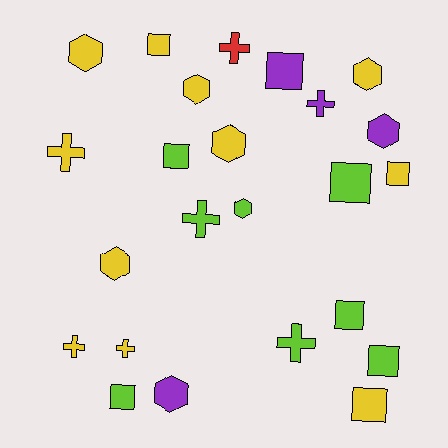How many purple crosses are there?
There is 1 purple cross.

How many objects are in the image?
There are 24 objects.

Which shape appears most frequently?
Square, with 9 objects.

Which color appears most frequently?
Yellow, with 11 objects.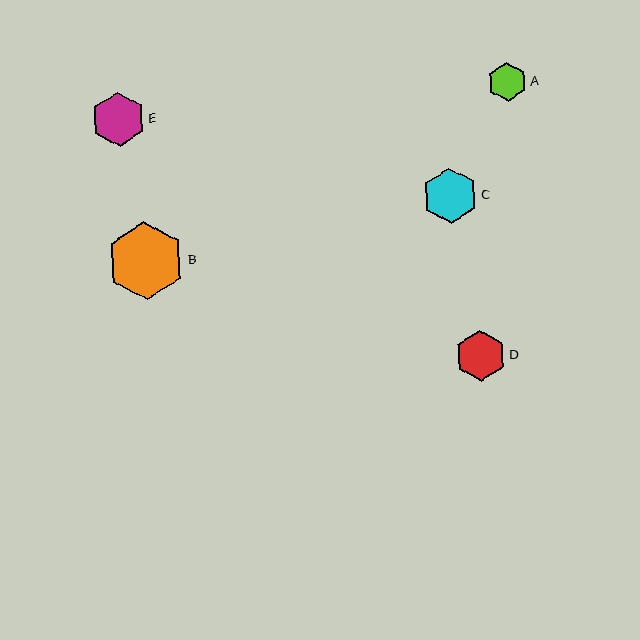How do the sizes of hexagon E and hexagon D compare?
Hexagon E and hexagon D are approximately the same size.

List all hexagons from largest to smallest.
From largest to smallest: B, C, E, D, A.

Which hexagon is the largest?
Hexagon B is the largest with a size of approximately 78 pixels.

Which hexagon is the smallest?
Hexagon A is the smallest with a size of approximately 39 pixels.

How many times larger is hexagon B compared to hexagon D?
Hexagon B is approximately 1.5 times the size of hexagon D.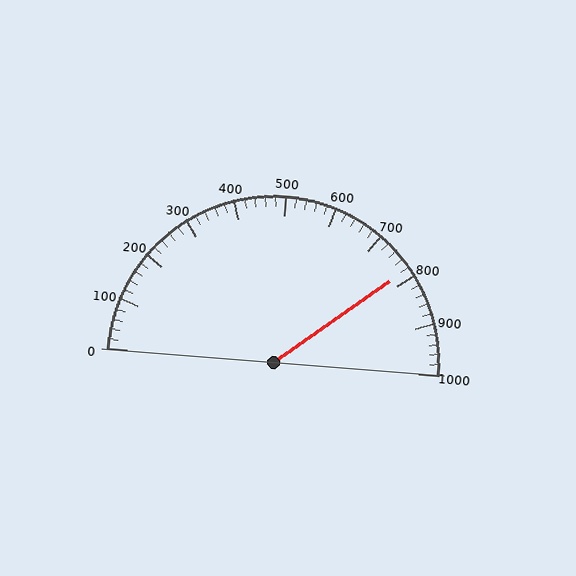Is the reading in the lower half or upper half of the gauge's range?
The reading is in the upper half of the range (0 to 1000).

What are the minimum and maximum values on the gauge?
The gauge ranges from 0 to 1000.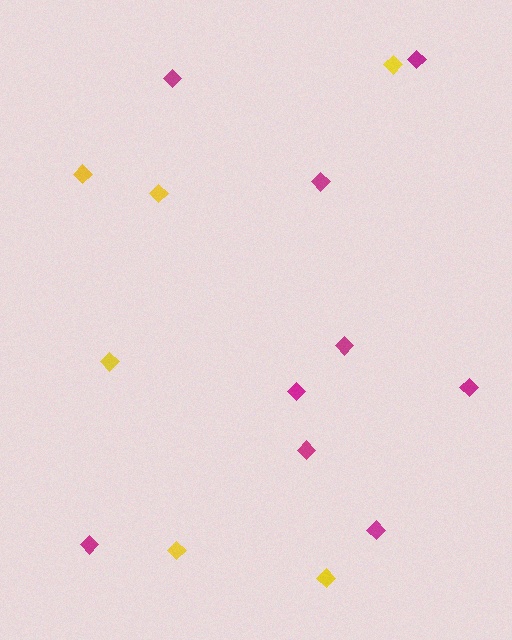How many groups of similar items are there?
There are 2 groups: one group of magenta diamonds (9) and one group of yellow diamonds (6).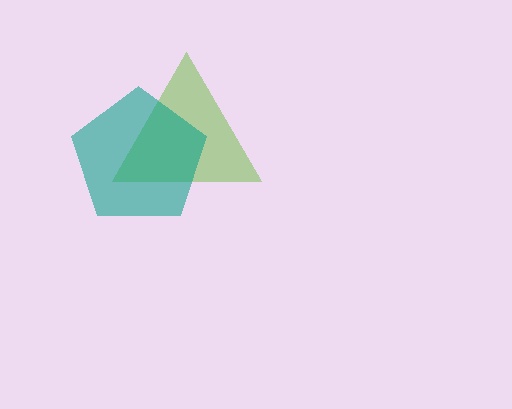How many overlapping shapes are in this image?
There are 2 overlapping shapes in the image.